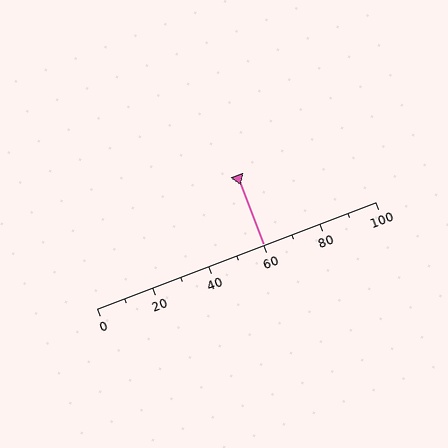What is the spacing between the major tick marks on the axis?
The major ticks are spaced 20 apart.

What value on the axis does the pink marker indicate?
The marker indicates approximately 60.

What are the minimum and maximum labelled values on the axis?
The axis runs from 0 to 100.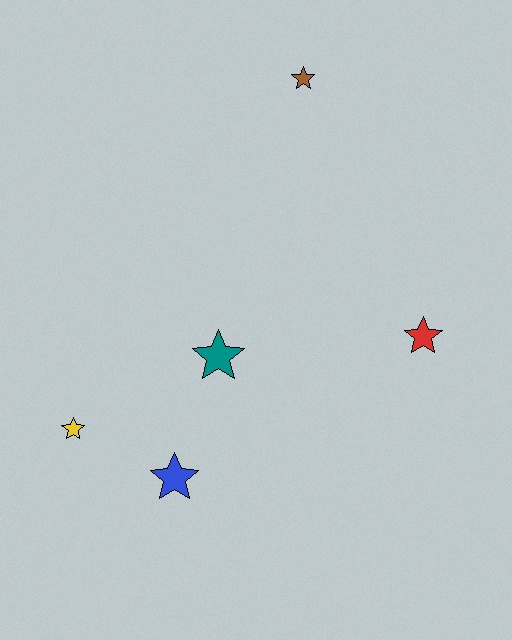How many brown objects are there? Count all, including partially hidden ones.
There is 1 brown object.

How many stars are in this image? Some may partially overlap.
There are 5 stars.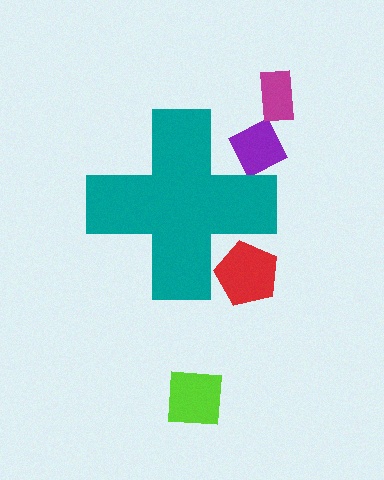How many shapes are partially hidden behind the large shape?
2 shapes are partially hidden.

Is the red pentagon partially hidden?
Yes, the red pentagon is partially hidden behind the teal cross.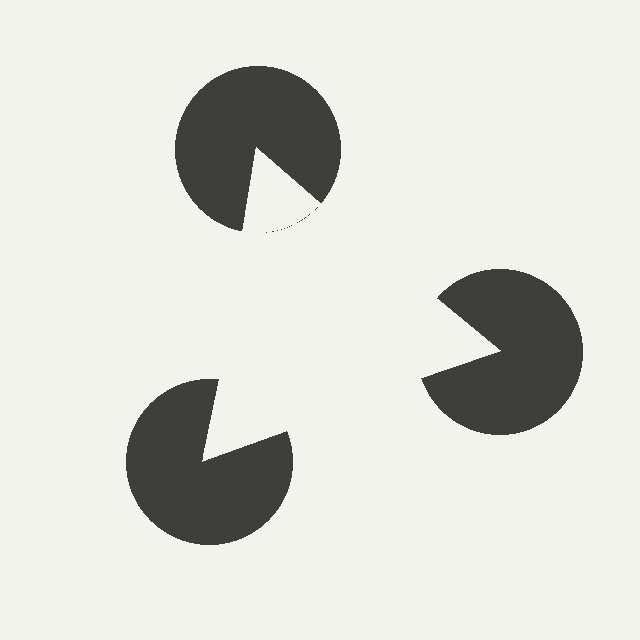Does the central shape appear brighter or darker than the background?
It typically appears slightly brighter than the background, even though no actual brightness change is drawn.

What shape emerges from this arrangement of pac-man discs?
An illusory triangle — its edges are inferred from the aligned wedge cuts in the pac-man discs, not physically drawn.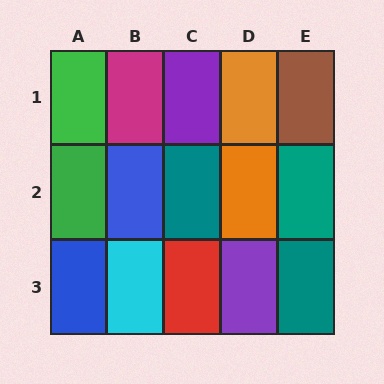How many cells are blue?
2 cells are blue.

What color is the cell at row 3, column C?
Red.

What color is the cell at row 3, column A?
Blue.